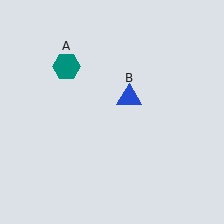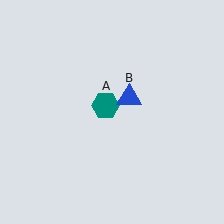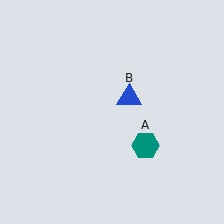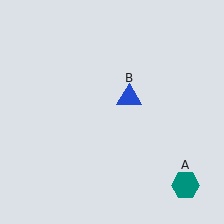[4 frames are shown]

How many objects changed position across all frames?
1 object changed position: teal hexagon (object A).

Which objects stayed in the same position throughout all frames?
Blue triangle (object B) remained stationary.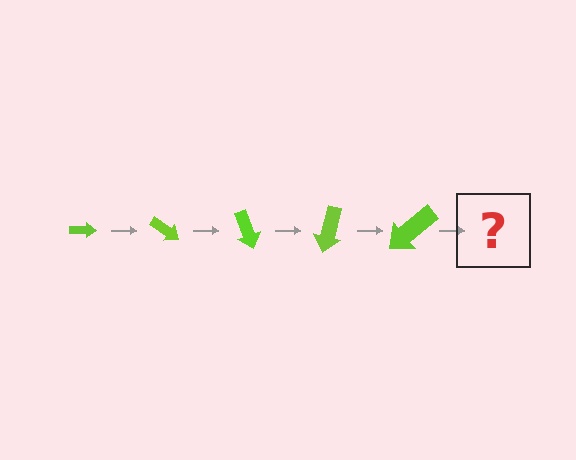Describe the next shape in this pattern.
It should be an arrow, larger than the previous one and rotated 175 degrees from the start.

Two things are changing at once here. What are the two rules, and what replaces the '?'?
The two rules are that the arrow grows larger each step and it rotates 35 degrees each step. The '?' should be an arrow, larger than the previous one and rotated 175 degrees from the start.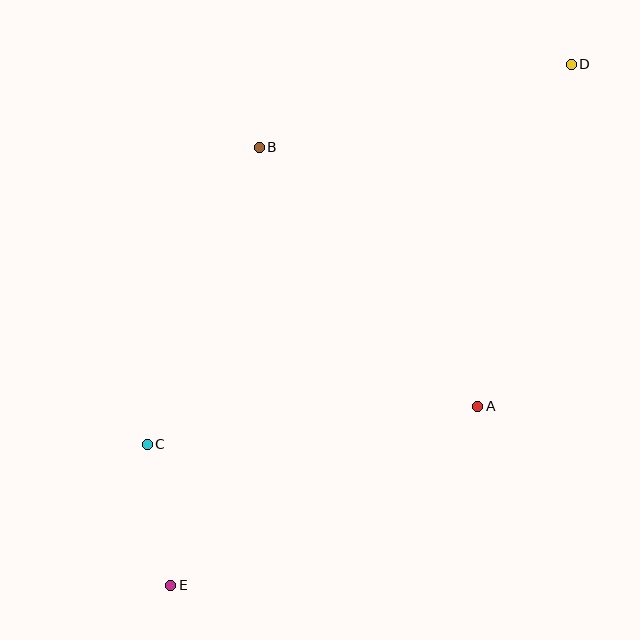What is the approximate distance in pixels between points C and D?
The distance between C and D is approximately 569 pixels.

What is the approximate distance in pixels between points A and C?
The distance between A and C is approximately 333 pixels.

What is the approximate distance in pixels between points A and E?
The distance between A and E is approximately 356 pixels.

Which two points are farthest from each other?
Points D and E are farthest from each other.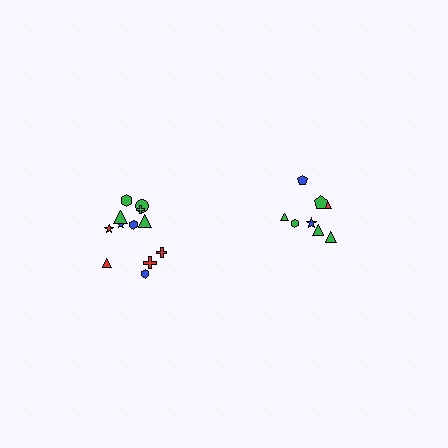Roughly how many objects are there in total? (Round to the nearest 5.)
Roughly 20 objects in total.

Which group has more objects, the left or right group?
The left group.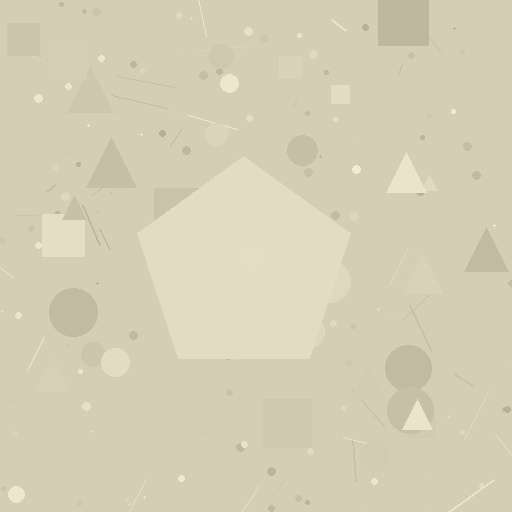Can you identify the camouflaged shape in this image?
The camouflaged shape is a pentagon.